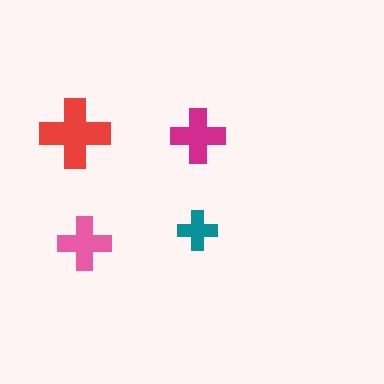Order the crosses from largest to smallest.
the red one, the magenta one, the pink one, the teal one.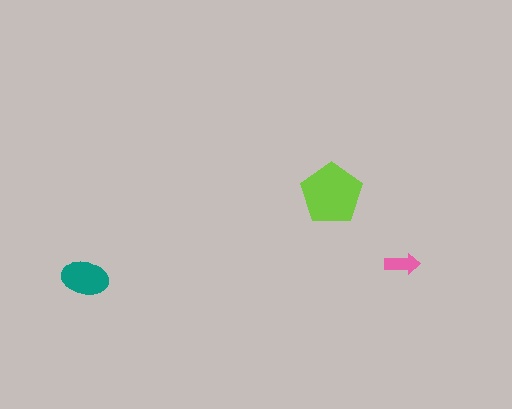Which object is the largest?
The lime pentagon.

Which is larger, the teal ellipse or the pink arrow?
The teal ellipse.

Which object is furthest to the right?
The pink arrow is rightmost.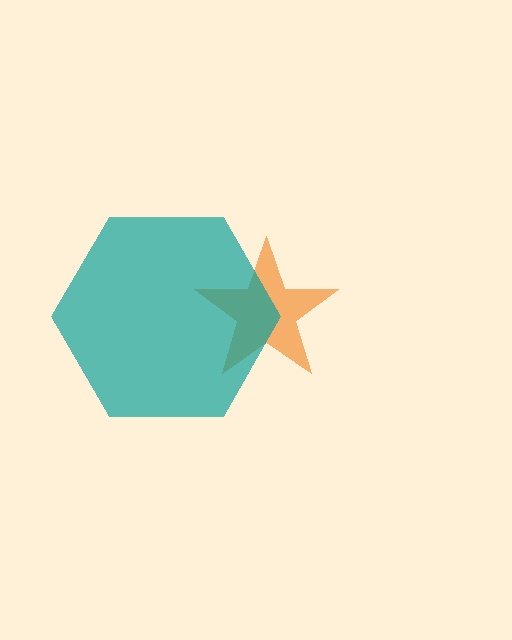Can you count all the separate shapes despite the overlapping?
Yes, there are 2 separate shapes.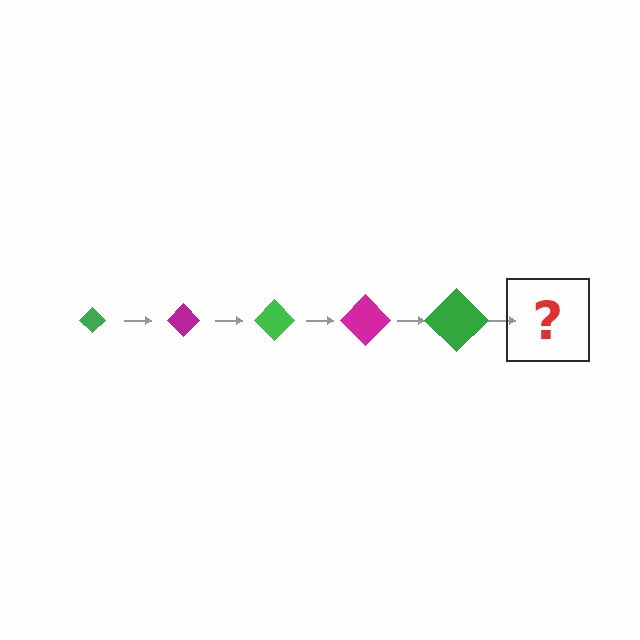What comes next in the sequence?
The next element should be a magenta diamond, larger than the previous one.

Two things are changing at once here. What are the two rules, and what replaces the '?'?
The two rules are that the diamond grows larger each step and the color cycles through green and magenta. The '?' should be a magenta diamond, larger than the previous one.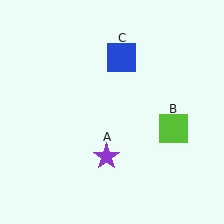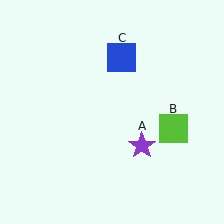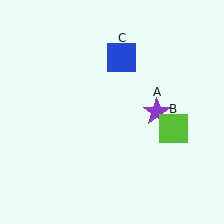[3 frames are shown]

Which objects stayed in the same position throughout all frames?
Lime square (object B) and blue square (object C) remained stationary.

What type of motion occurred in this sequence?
The purple star (object A) rotated counterclockwise around the center of the scene.